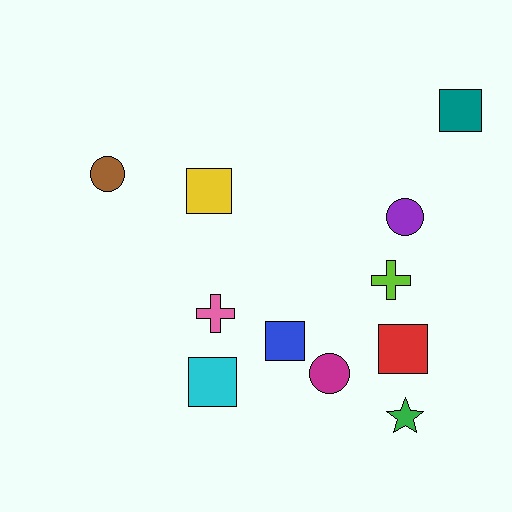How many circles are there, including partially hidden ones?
There are 3 circles.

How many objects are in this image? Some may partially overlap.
There are 11 objects.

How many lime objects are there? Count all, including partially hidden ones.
There is 1 lime object.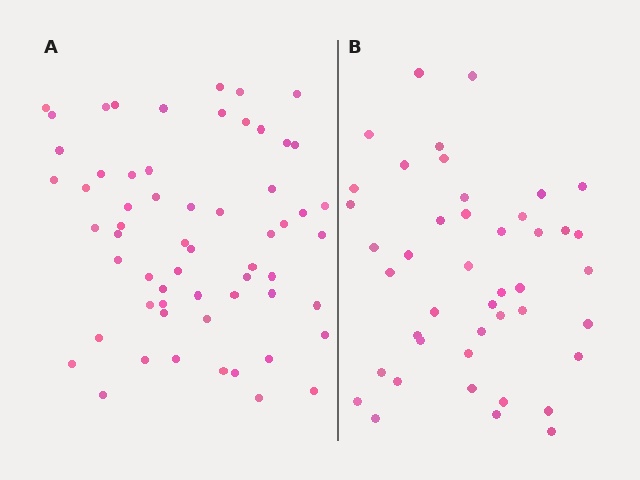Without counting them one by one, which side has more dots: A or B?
Region A (the left region) has more dots.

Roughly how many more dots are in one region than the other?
Region A has approximately 15 more dots than region B.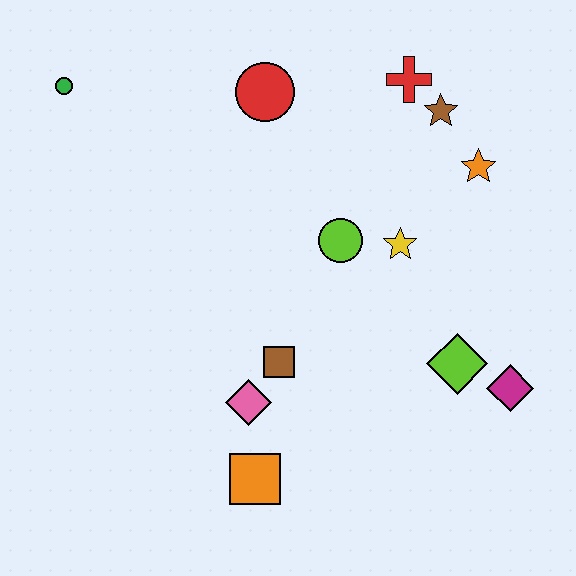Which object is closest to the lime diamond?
The magenta diamond is closest to the lime diamond.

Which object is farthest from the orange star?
The green circle is farthest from the orange star.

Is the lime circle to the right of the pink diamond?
Yes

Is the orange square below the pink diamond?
Yes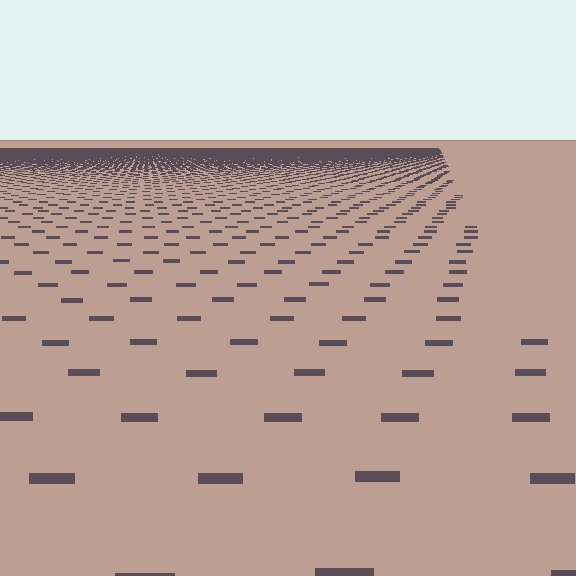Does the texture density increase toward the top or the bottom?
Density increases toward the top.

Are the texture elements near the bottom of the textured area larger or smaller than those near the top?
Larger. Near the bottom, elements are closer to the viewer and appear at a bigger on-screen size.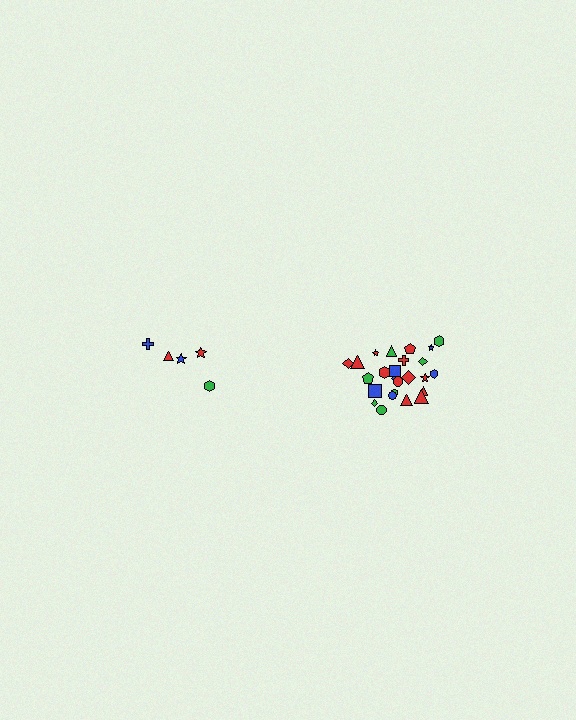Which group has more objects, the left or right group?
The right group.